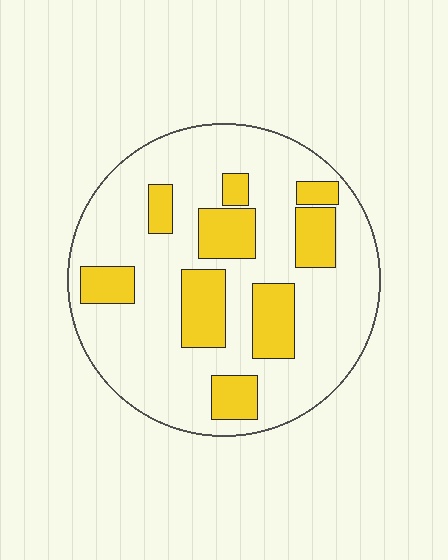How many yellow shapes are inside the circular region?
9.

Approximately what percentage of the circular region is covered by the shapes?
Approximately 25%.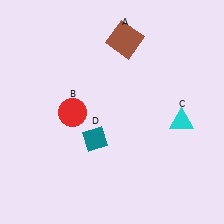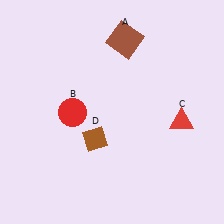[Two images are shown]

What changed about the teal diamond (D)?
In Image 1, D is teal. In Image 2, it changed to brown.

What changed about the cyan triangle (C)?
In Image 1, C is cyan. In Image 2, it changed to red.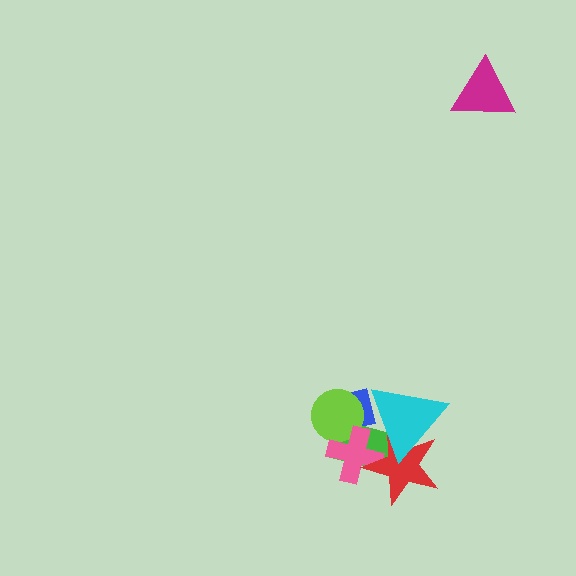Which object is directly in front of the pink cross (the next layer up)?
The red star is directly in front of the pink cross.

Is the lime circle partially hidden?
Yes, it is partially covered by another shape.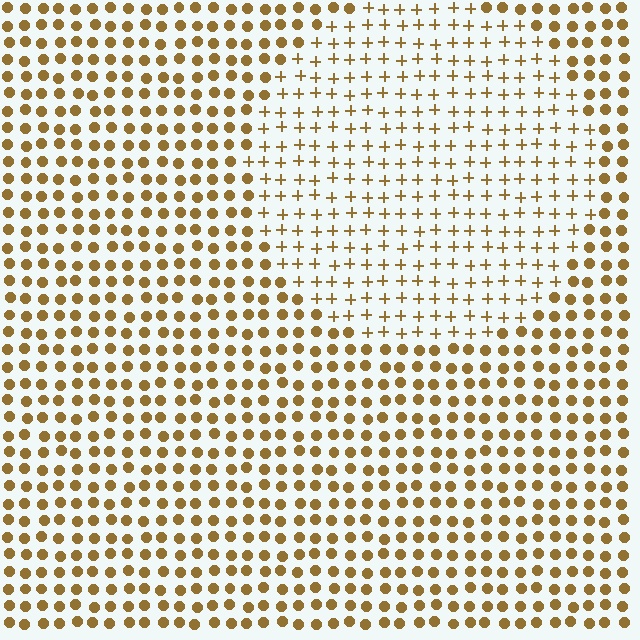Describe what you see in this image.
The image is filled with small brown elements arranged in a uniform grid. A circle-shaped region contains plus signs, while the surrounding area contains circles. The boundary is defined purely by the change in element shape.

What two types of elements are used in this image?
The image uses plus signs inside the circle region and circles outside it.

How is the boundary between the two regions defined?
The boundary is defined by a change in element shape: plus signs inside vs. circles outside. All elements share the same color and spacing.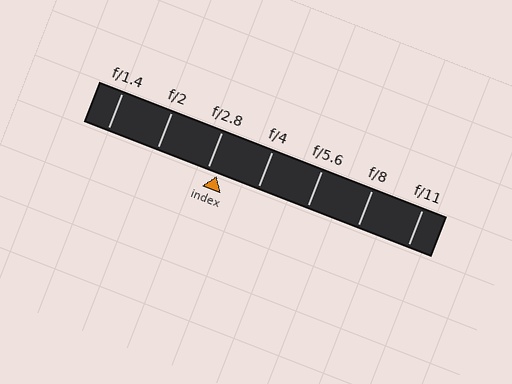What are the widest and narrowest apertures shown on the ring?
The widest aperture shown is f/1.4 and the narrowest is f/11.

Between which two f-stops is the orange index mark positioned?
The index mark is between f/2.8 and f/4.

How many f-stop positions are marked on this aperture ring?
There are 7 f-stop positions marked.